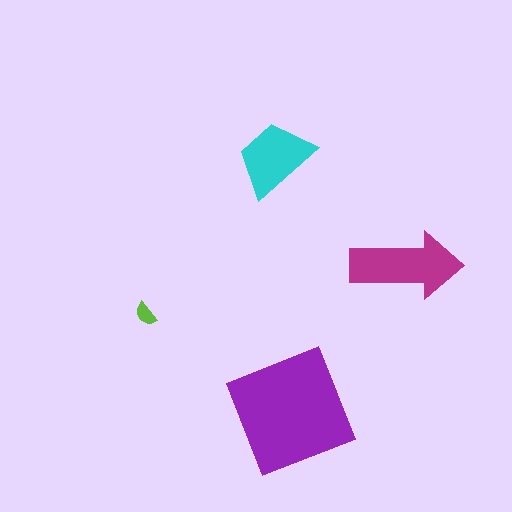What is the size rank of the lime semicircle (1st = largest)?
4th.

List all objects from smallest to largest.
The lime semicircle, the cyan trapezoid, the magenta arrow, the purple square.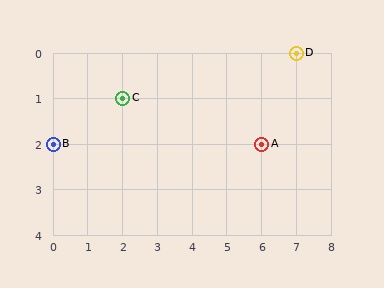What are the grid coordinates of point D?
Point D is at grid coordinates (7, 0).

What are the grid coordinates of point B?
Point B is at grid coordinates (0, 2).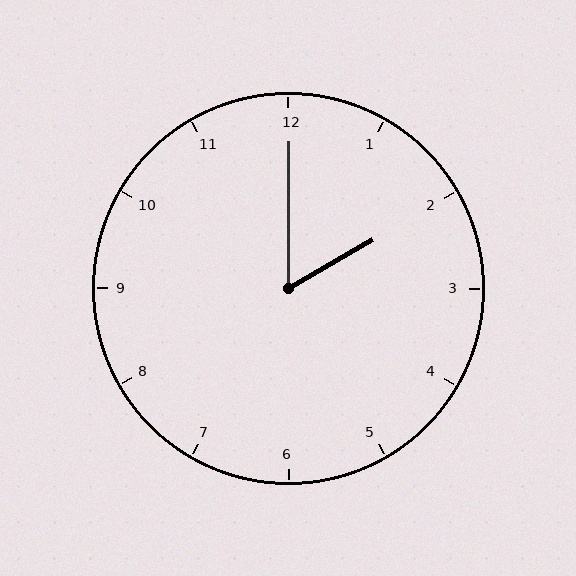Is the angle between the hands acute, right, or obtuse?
It is acute.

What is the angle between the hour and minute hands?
Approximately 60 degrees.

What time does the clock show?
2:00.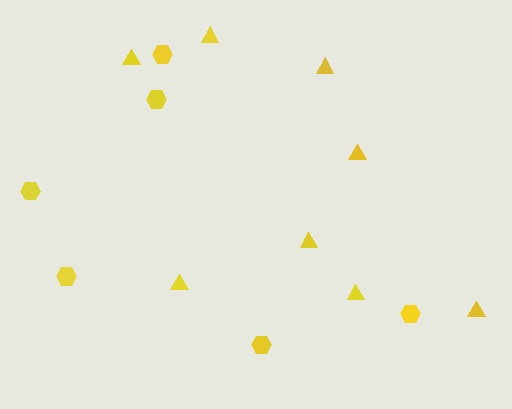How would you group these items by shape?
There are 2 groups: one group of hexagons (6) and one group of triangles (8).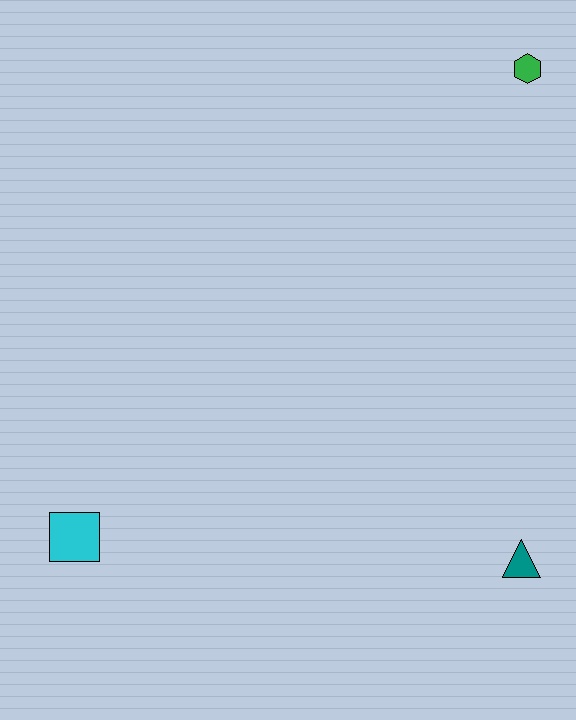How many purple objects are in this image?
There are no purple objects.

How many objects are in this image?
There are 3 objects.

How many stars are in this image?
There are no stars.